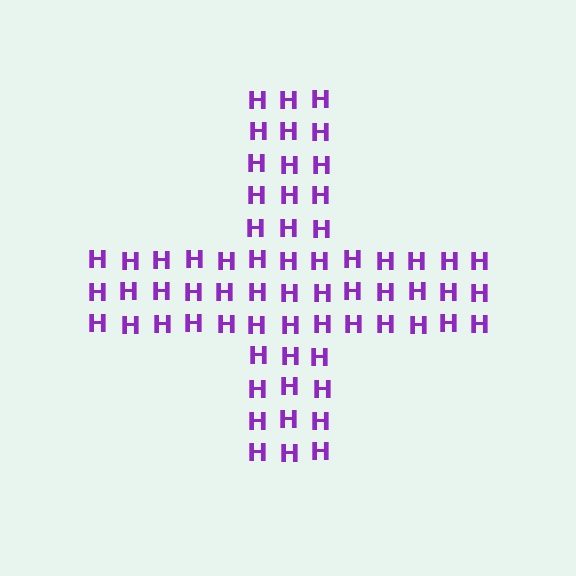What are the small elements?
The small elements are letter H's.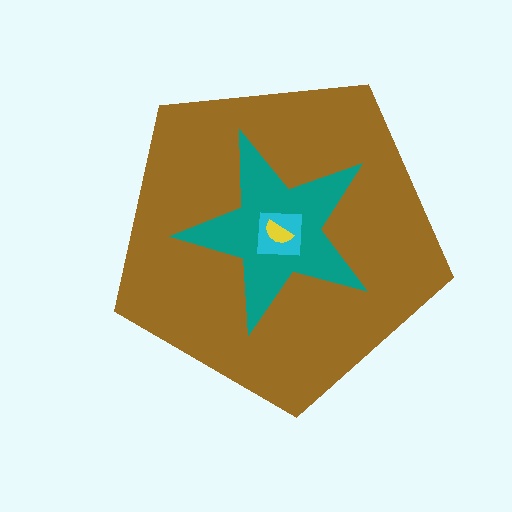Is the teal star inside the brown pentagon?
Yes.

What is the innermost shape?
The yellow semicircle.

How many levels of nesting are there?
4.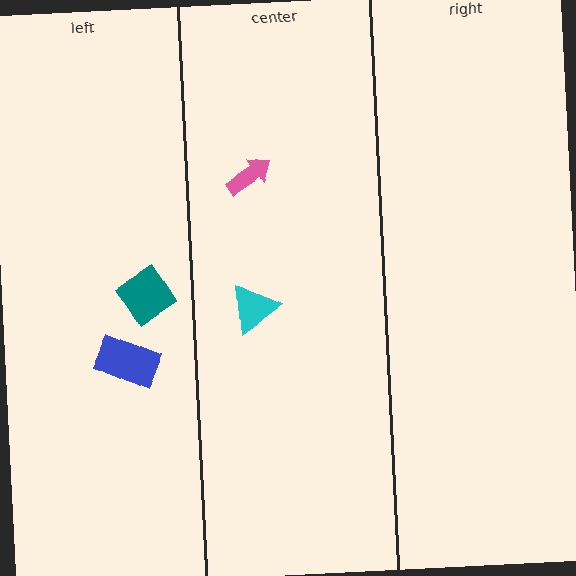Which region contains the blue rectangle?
The left region.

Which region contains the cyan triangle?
The center region.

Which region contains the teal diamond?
The left region.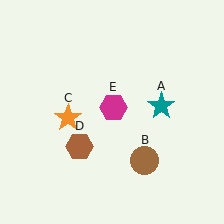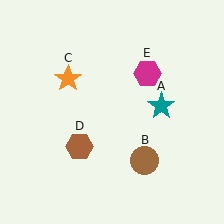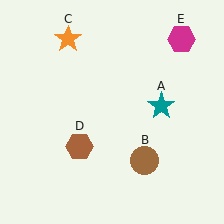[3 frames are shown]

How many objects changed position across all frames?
2 objects changed position: orange star (object C), magenta hexagon (object E).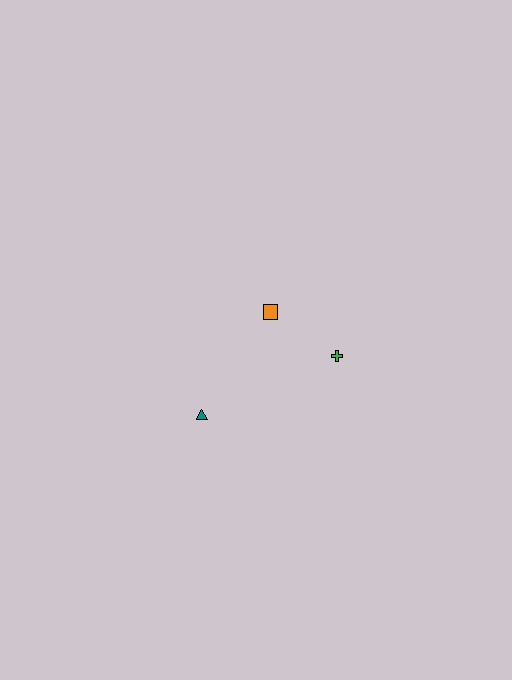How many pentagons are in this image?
There are no pentagons.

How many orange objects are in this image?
There is 1 orange object.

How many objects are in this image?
There are 3 objects.